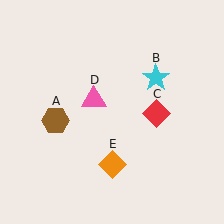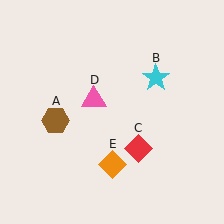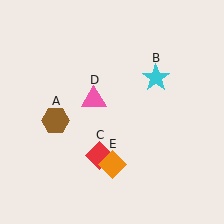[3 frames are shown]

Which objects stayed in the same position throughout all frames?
Brown hexagon (object A) and cyan star (object B) and pink triangle (object D) and orange diamond (object E) remained stationary.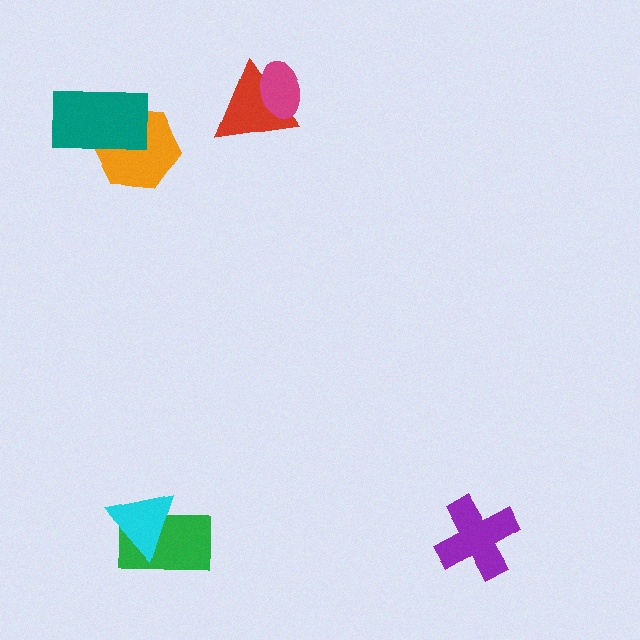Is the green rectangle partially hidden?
Yes, it is partially covered by another shape.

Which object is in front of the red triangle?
The magenta ellipse is in front of the red triangle.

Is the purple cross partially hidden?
No, no other shape covers it.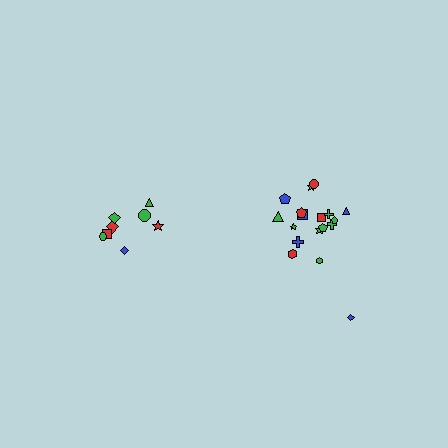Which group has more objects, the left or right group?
The right group.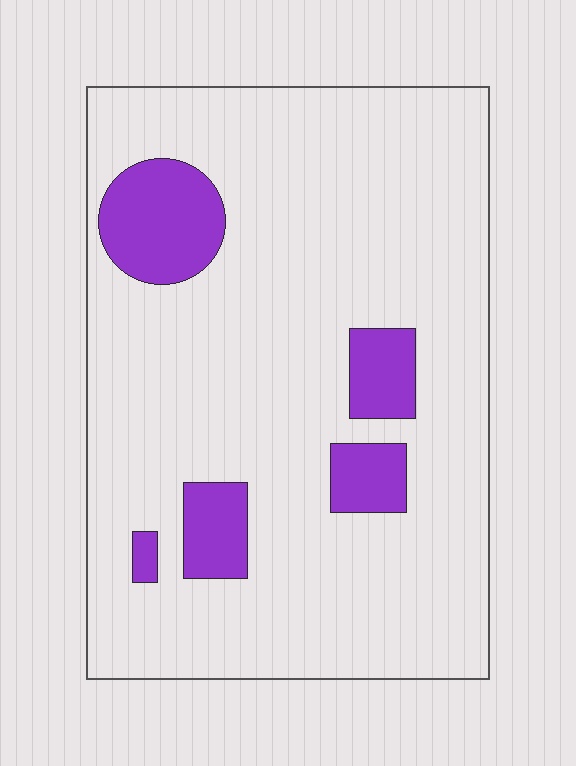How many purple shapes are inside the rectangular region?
5.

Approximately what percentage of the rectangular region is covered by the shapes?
Approximately 15%.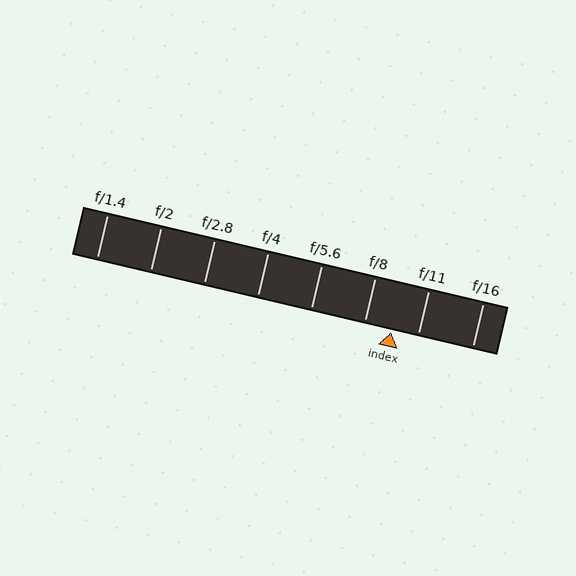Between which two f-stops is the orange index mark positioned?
The index mark is between f/8 and f/11.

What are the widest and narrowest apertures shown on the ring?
The widest aperture shown is f/1.4 and the narrowest is f/16.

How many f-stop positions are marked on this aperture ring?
There are 8 f-stop positions marked.